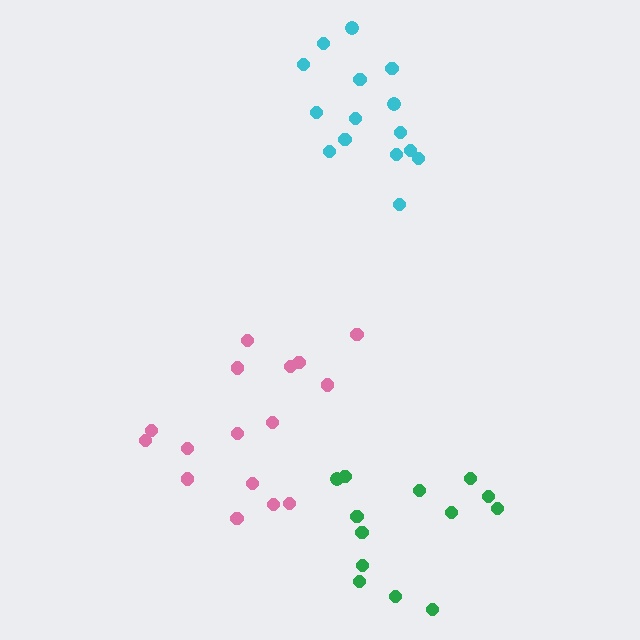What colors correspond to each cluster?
The clusters are colored: cyan, green, pink.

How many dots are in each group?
Group 1: 15 dots, Group 2: 13 dots, Group 3: 16 dots (44 total).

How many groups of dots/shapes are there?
There are 3 groups.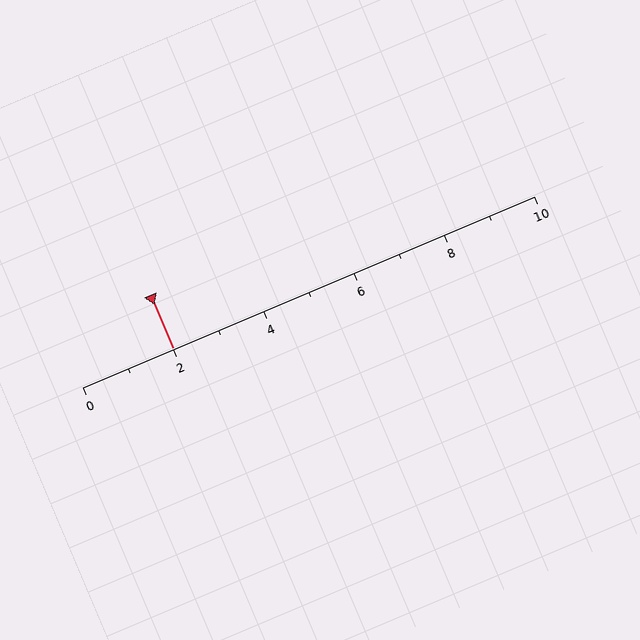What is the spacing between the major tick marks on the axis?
The major ticks are spaced 2 apart.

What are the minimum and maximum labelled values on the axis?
The axis runs from 0 to 10.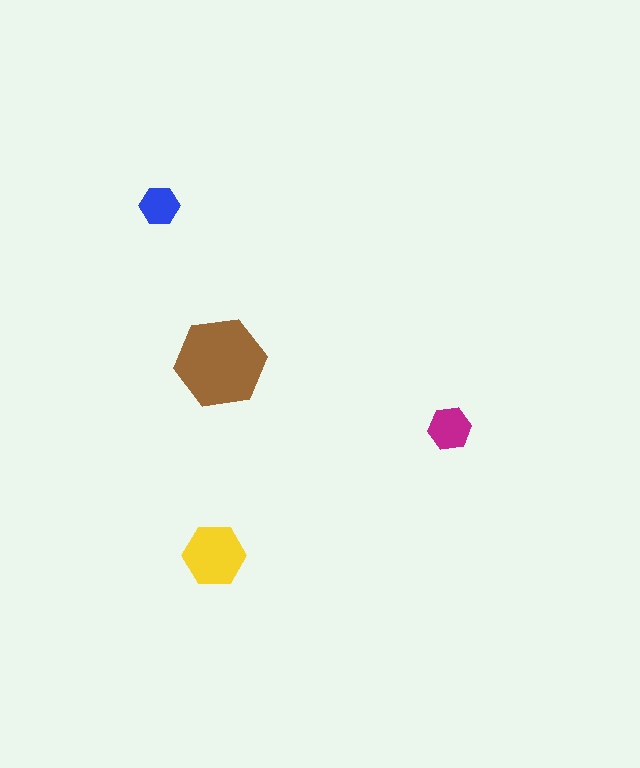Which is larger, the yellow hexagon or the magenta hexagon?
The yellow one.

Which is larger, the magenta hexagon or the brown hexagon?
The brown one.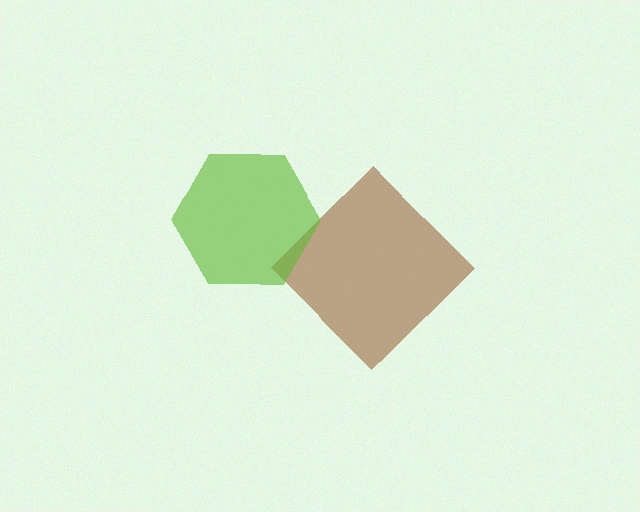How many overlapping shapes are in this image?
There are 2 overlapping shapes in the image.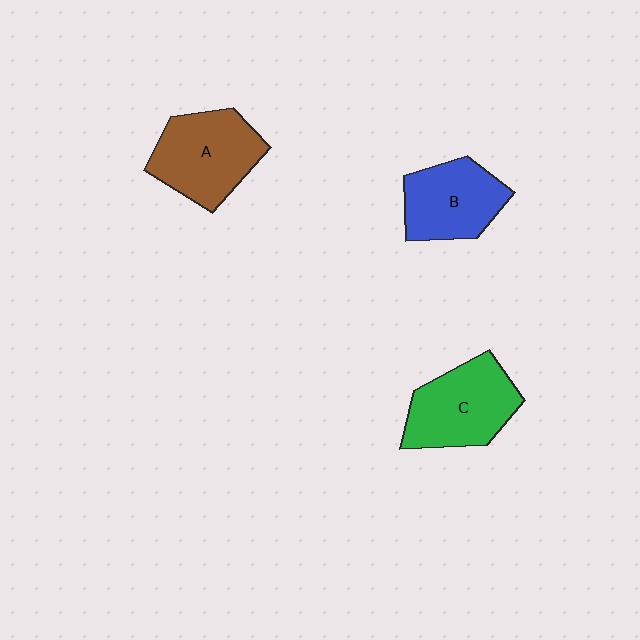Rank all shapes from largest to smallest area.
From largest to smallest: A (brown), C (green), B (blue).